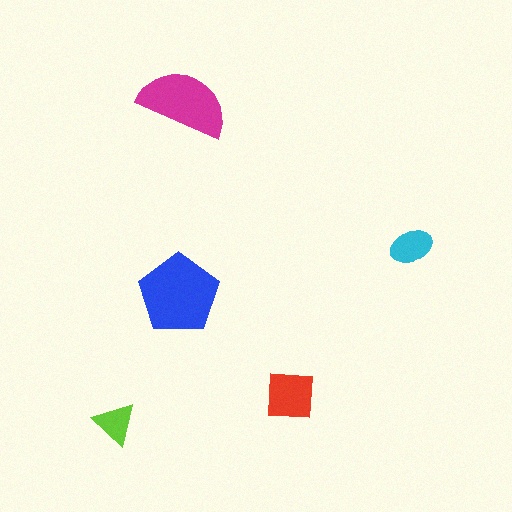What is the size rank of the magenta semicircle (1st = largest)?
2nd.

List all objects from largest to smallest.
The blue pentagon, the magenta semicircle, the red square, the cyan ellipse, the lime triangle.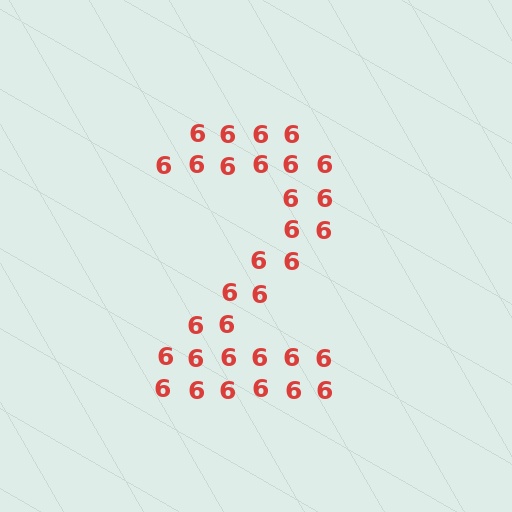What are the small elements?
The small elements are digit 6's.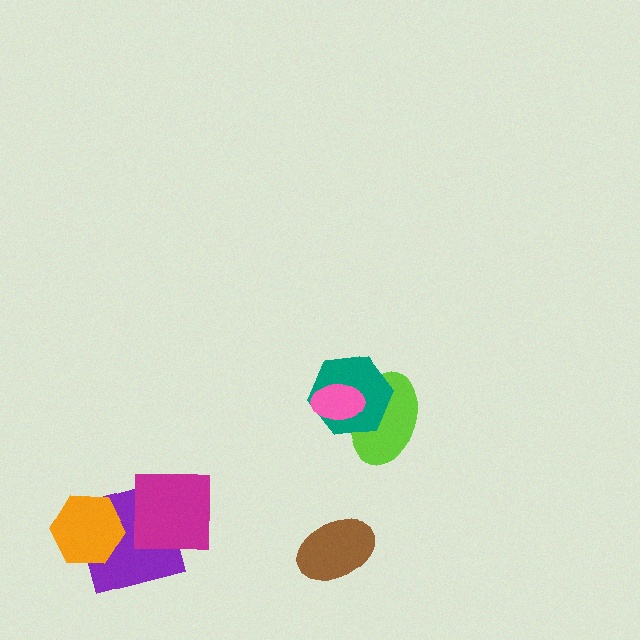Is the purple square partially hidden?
Yes, it is partially covered by another shape.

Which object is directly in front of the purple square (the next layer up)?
The orange hexagon is directly in front of the purple square.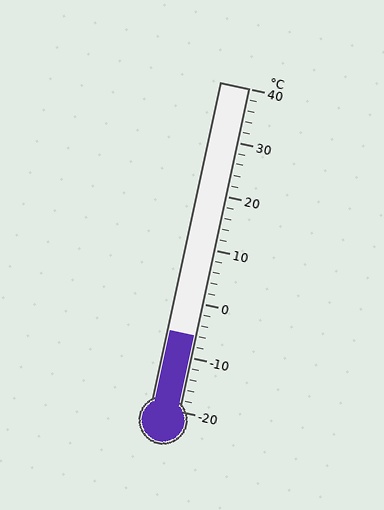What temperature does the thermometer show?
The thermometer shows approximately -6°C.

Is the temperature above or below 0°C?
The temperature is below 0°C.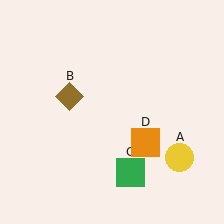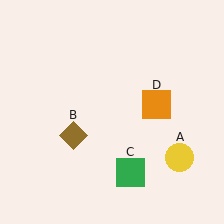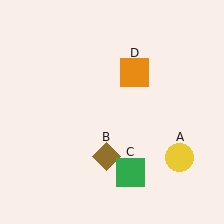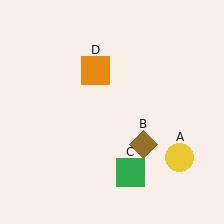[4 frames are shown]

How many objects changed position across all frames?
2 objects changed position: brown diamond (object B), orange square (object D).